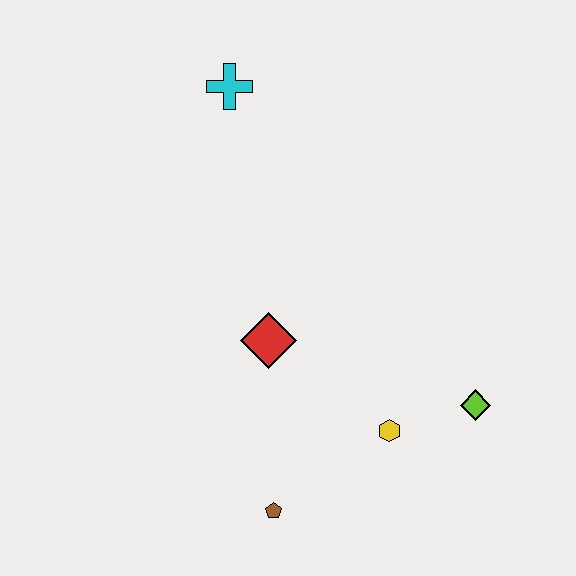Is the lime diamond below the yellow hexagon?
No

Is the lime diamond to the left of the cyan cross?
No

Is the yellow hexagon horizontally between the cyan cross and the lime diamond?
Yes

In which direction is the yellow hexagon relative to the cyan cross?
The yellow hexagon is below the cyan cross.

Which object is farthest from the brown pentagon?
The cyan cross is farthest from the brown pentagon.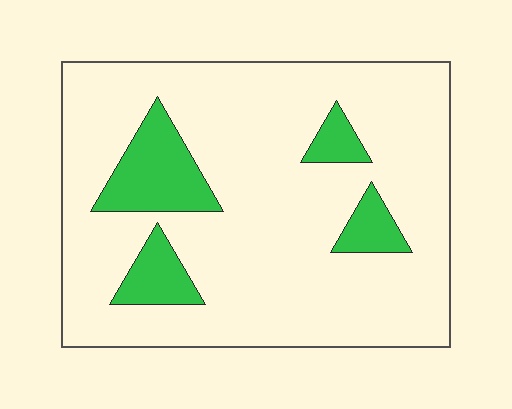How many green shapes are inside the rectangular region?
4.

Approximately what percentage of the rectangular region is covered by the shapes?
Approximately 15%.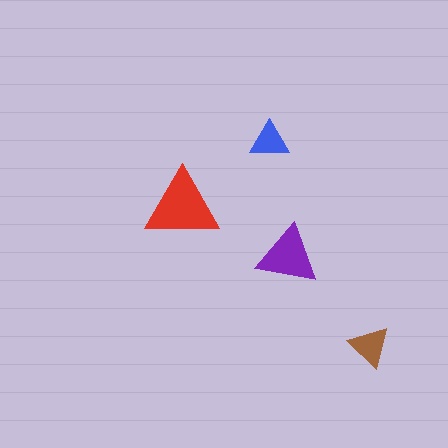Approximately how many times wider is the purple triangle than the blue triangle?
About 1.5 times wider.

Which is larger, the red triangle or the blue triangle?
The red one.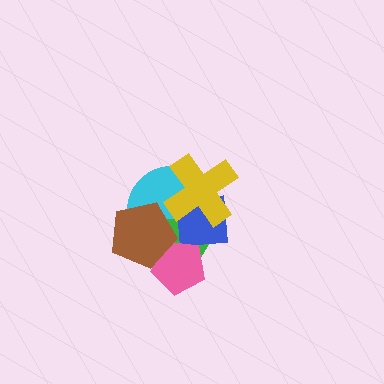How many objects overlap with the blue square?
5 objects overlap with the blue square.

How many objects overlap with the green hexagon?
5 objects overlap with the green hexagon.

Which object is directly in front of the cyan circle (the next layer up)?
The green hexagon is directly in front of the cyan circle.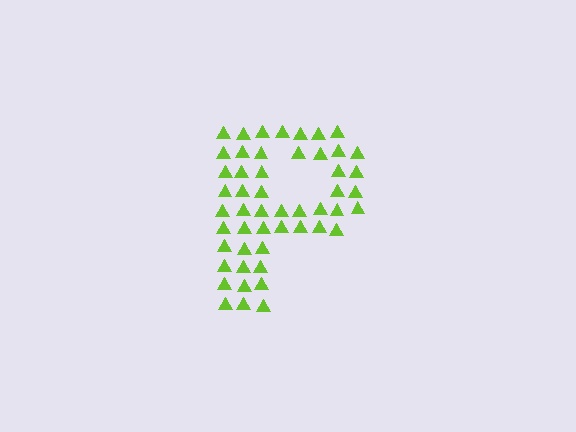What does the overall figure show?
The overall figure shows the letter P.